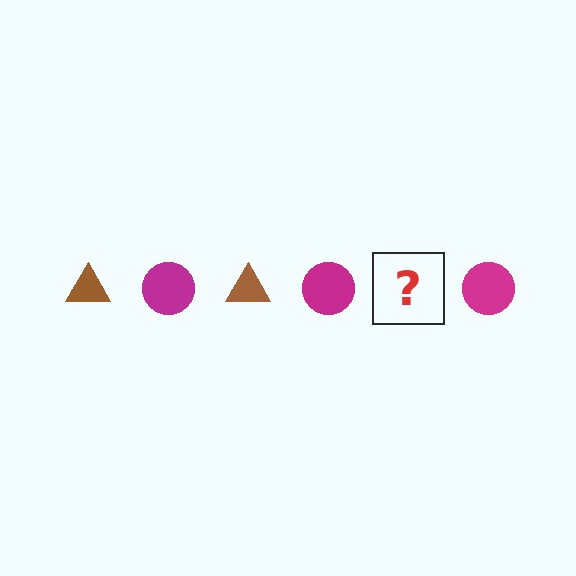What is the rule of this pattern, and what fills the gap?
The rule is that the pattern alternates between brown triangle and magenta circle. The gap should be filled with a brown triangle.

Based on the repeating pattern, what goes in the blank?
The blank should be a brown triangle.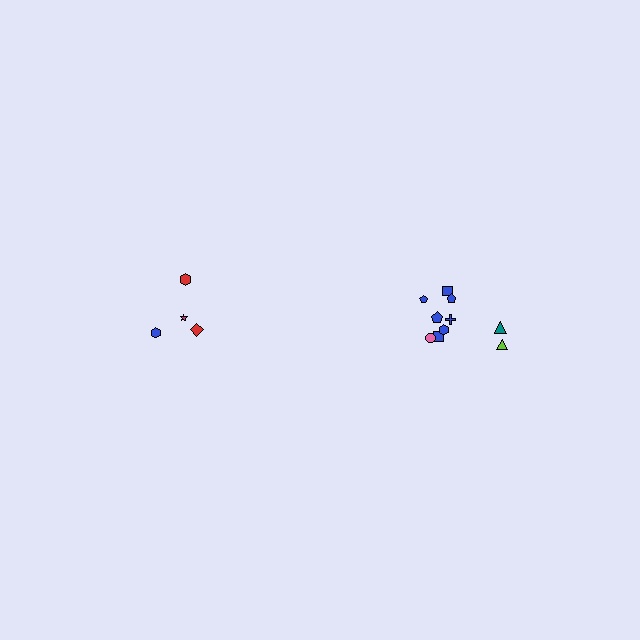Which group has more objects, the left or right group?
The right group.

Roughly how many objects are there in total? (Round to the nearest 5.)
Roughly 15 objects in total.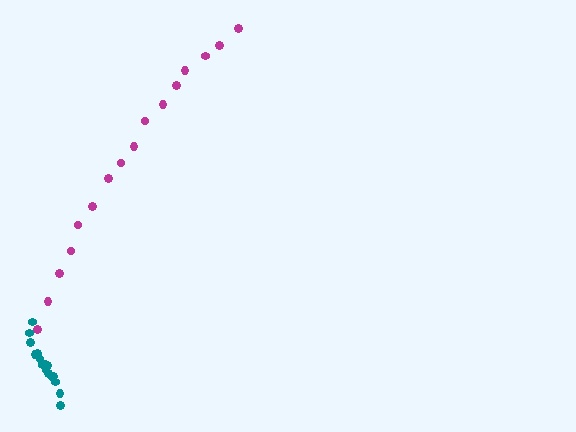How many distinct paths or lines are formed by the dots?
There are 2 distinct paths.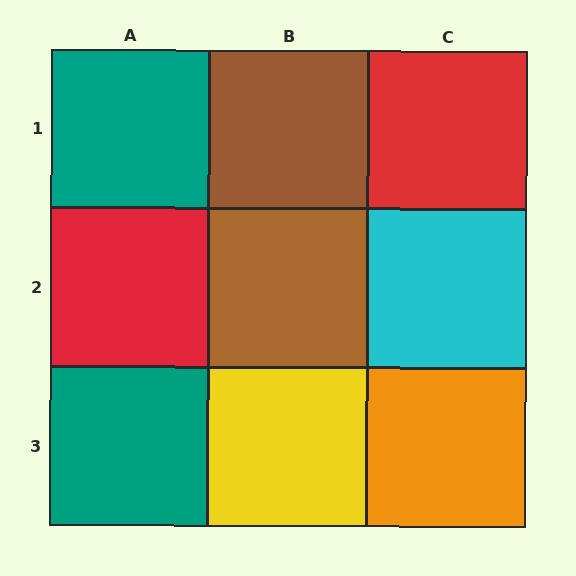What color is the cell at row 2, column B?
Brown.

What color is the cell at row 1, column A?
Teal.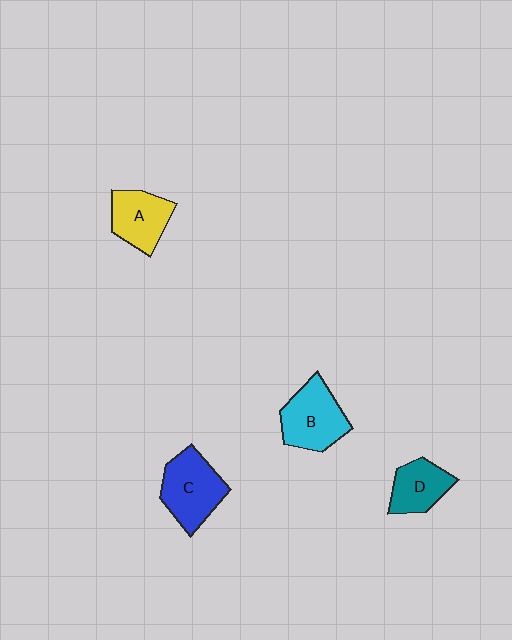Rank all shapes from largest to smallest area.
From largest to smallest: C (blue), B (cyan), A (yellow), D (teal).